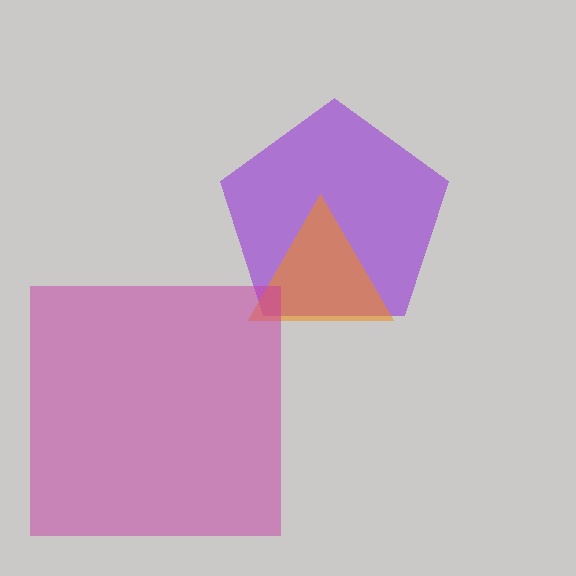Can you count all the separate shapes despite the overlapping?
Yes, there are 3 separate shapes.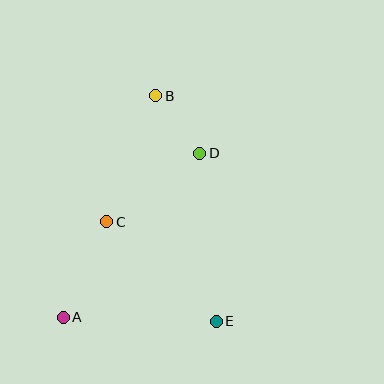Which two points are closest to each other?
Points B and D are closest to each other.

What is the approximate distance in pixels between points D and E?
The distance between D and E is approximately 169 pixels.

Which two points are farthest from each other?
Points A and B are farthest from each other.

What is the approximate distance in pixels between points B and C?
The distance between B and C is approximately 135 pixels.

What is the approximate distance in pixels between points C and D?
The distance between C and D is approximately 116 pixels.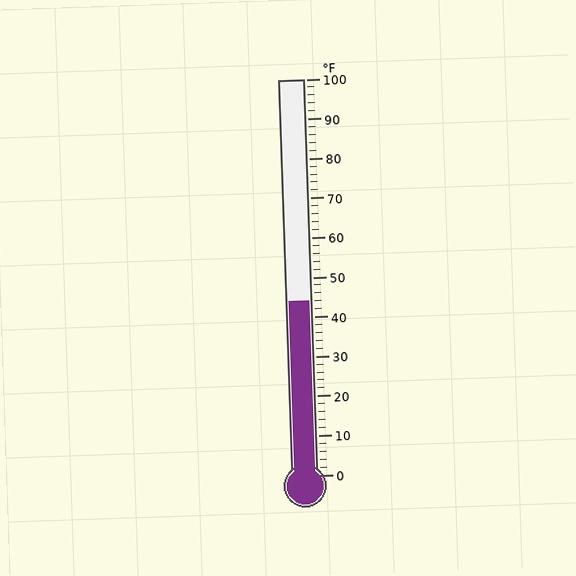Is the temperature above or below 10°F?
The temperature is above 10°F.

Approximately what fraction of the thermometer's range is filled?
The thermometer is filled to approximately 45% of its range.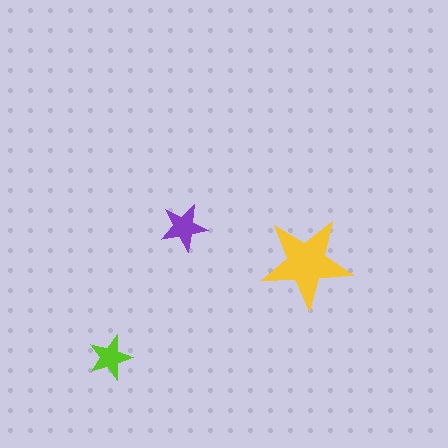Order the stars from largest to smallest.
the yellow one, the purple one, the lime one.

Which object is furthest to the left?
The lime star is leftmost.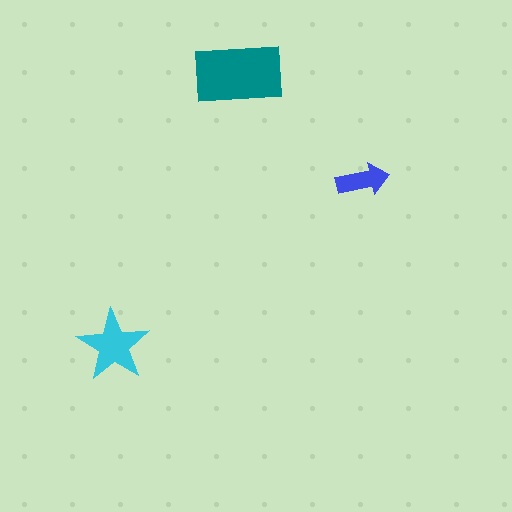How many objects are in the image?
There are 3 objects in the image.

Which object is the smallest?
The blue arrow.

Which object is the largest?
The teal rectangle.